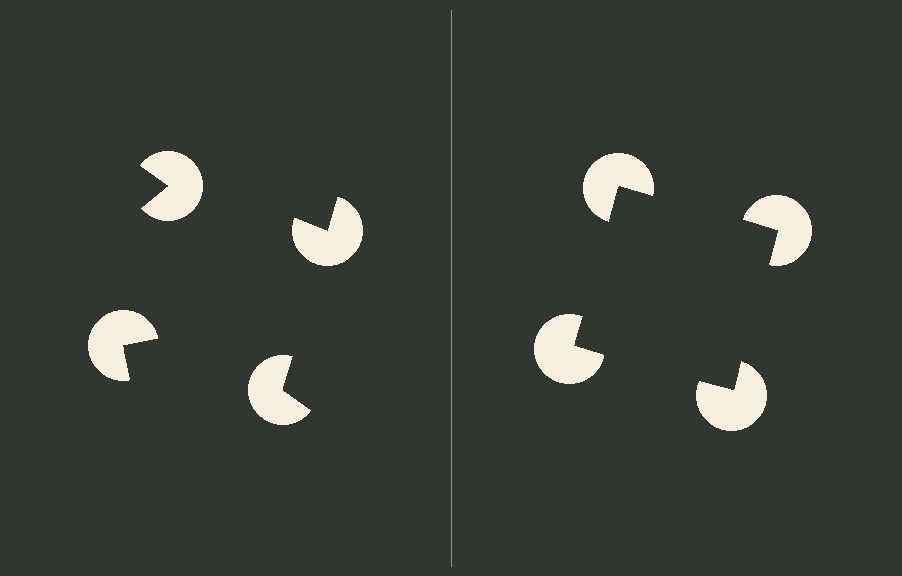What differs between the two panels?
The pac-man discs are positioned identically on both sides; only the wedge orientations differ. On the right they align to a square; on the left they are misaligned.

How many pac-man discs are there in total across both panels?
8 — 4 on each side.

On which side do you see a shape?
An illusory square appears on the right side. On the left side the wedge cuts are rotated, so no coherent shape forms.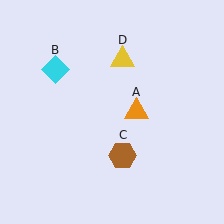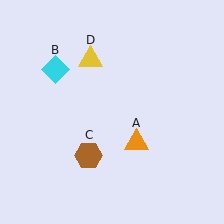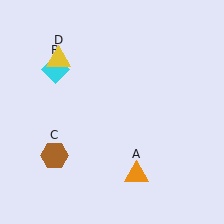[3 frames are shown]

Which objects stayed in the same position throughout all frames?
Cyan diamond (object B) remained stationary.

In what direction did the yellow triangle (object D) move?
The yellow triangle (object D) moved left.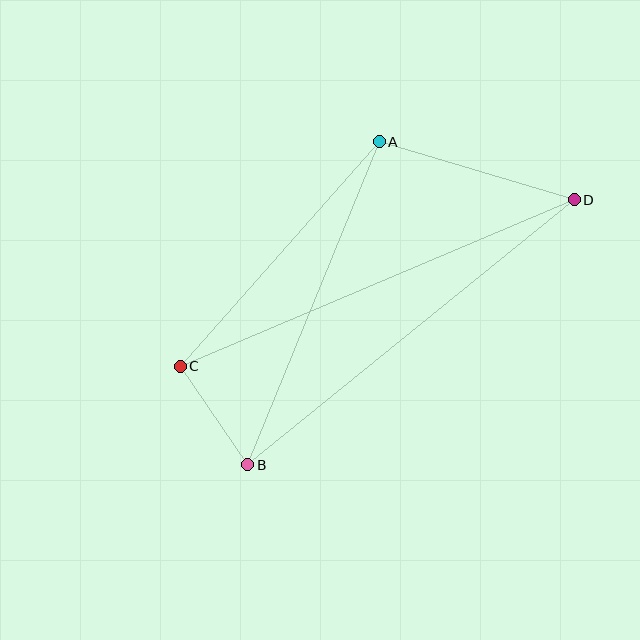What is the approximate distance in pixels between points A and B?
The distance between A and B is approximately 349 pixels.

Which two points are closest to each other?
Points B and C are closest to each other.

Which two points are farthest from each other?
Points C and D are farthest from each other.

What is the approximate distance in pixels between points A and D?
The distance between A and D is approximately 203 pixels.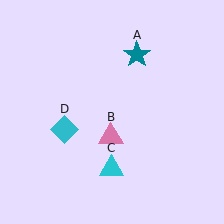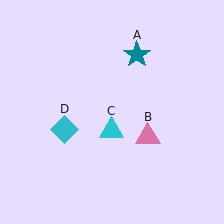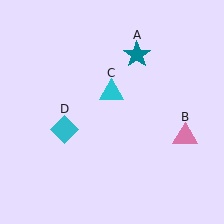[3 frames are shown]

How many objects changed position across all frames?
2 objects changed position: pink triangle (object B), cyan triangle (object C).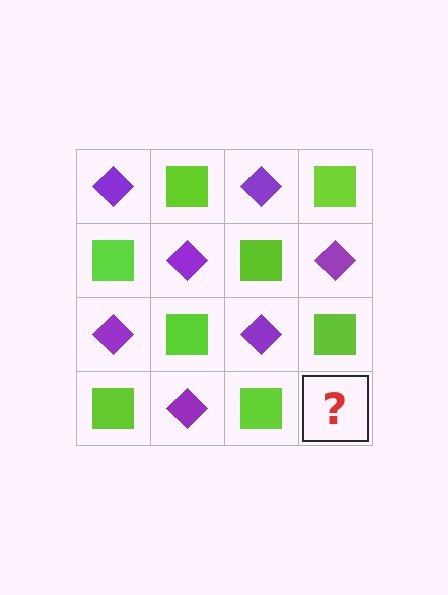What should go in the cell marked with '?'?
The missing cell should contain a purple diamond.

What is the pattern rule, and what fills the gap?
The rule is that it alternates purple diamond and lime square in a checkerboard pattern. The gap should be filled with a purple diamond.